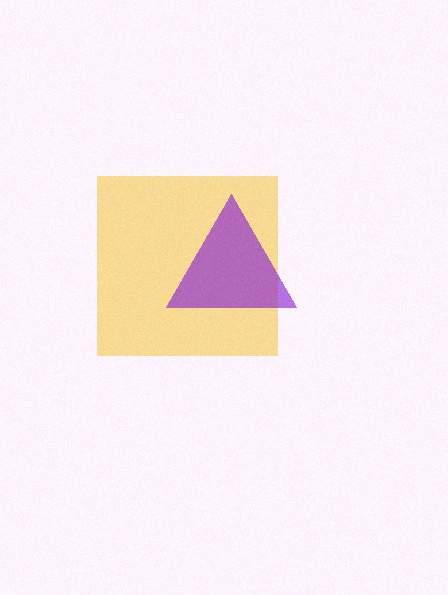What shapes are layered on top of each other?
The layered shapes are: a yellow square, a purple triangle.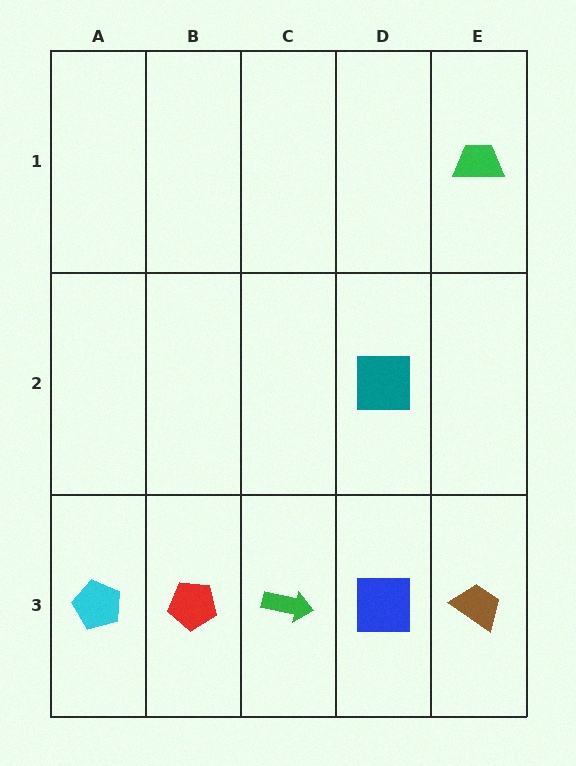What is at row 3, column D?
A blue square.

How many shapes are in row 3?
5 shapes.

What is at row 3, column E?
A brown trapezoid.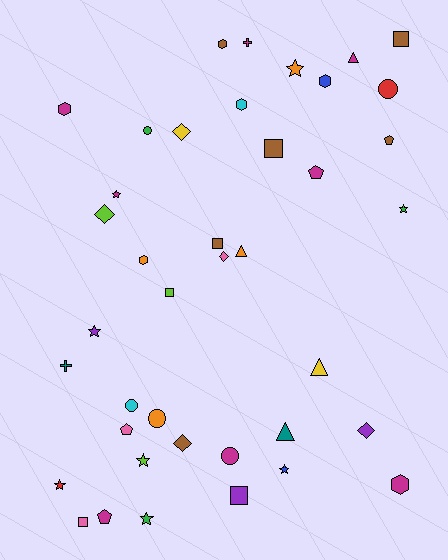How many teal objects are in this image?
There are 2 teal objects.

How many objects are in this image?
There are 40 objects.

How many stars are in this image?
There are 8 stars.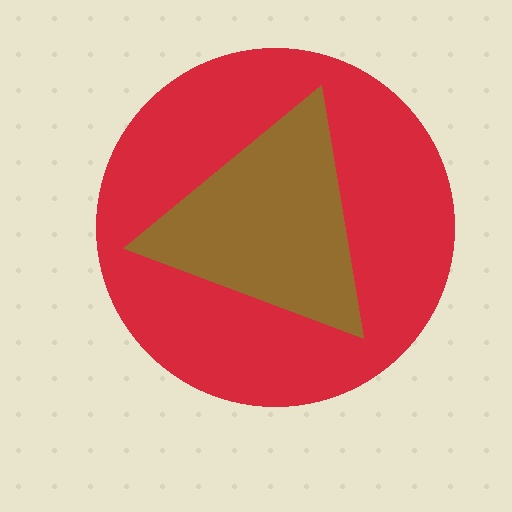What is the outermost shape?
The red circle.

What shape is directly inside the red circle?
The brown triangle.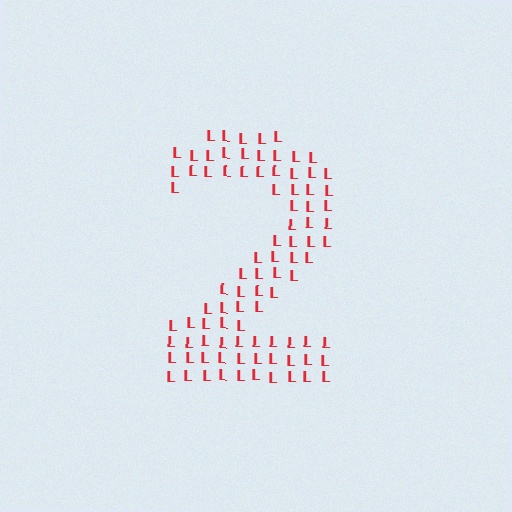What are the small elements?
The small elements are letter L's.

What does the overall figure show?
The overall figure shows the digit 2.